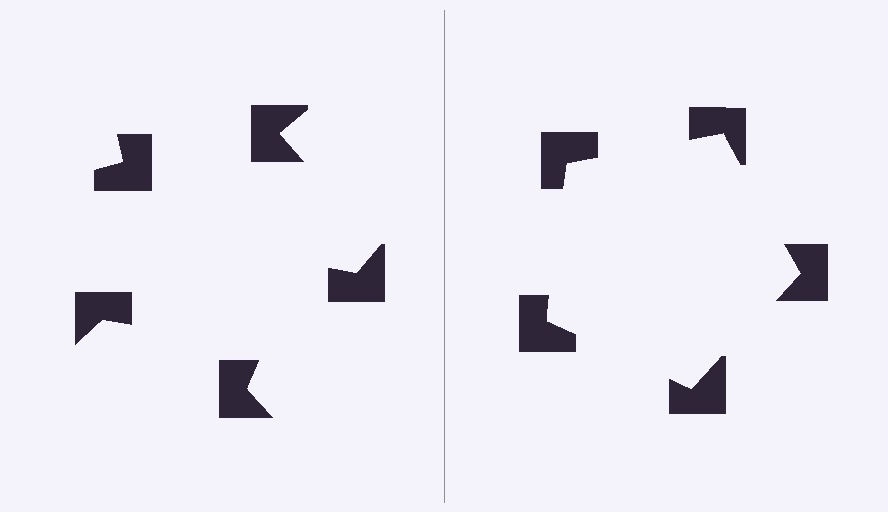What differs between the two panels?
The notched squares are positioned identically on both sides; only the wedge orientations differ. On the right they align to a pentagon; on the left they are misaligned.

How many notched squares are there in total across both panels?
10 — 5 on each side.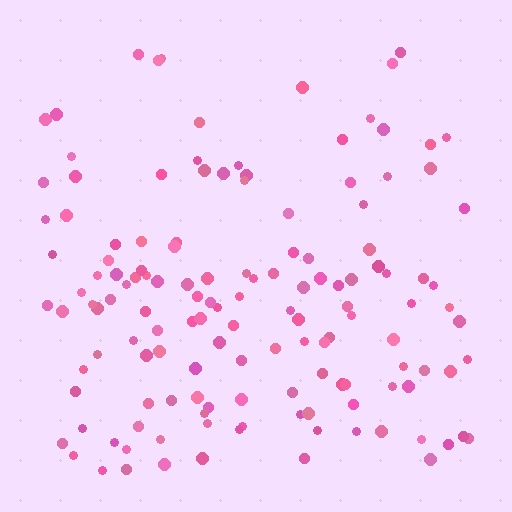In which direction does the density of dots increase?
From top to bottom, with the bottom side densest.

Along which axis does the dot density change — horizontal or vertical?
Vertical.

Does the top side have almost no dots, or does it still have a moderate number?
Still a moderate number, just noticeably fewer than the bottom.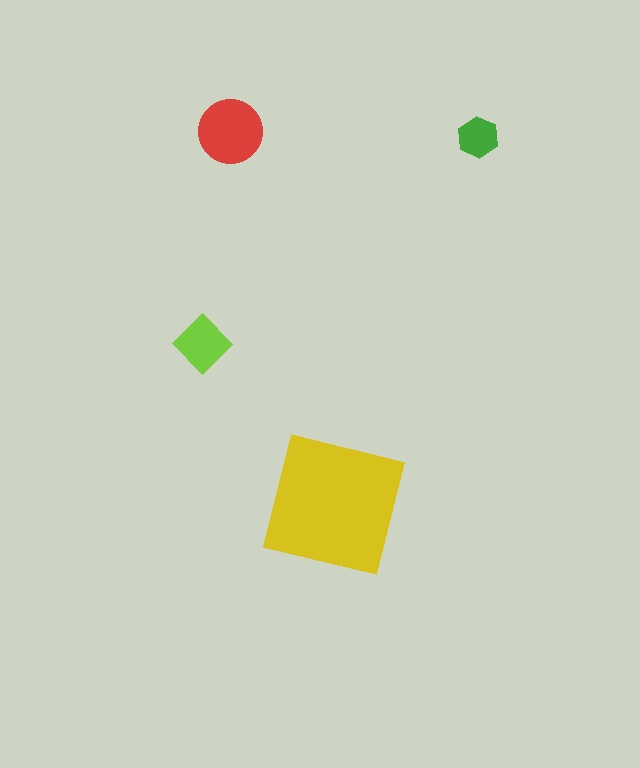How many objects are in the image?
There are 4 objects in the image.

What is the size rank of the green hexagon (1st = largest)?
4th.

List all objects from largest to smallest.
The yellow square, the red circle, the lime diamond, the green hexagon.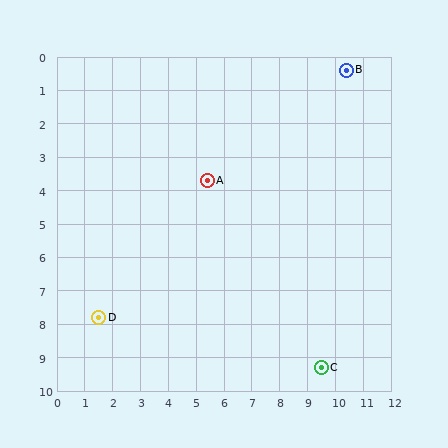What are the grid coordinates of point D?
Point D is at approximately (1.5, 7.8).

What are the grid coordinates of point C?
Point C is at approximately (9.5, 9.3).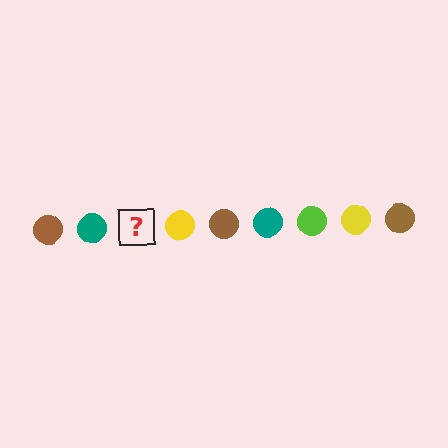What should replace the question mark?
The question mark should be replaced with a lime circle.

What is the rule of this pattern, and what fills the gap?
The rule is that the pattern cycles through brown, teal, lime, yellow circles. The gap should be filled with a lime circle.